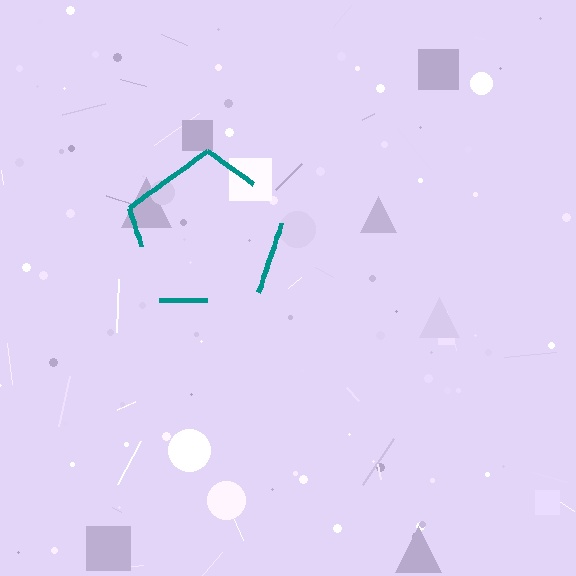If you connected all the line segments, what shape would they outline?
They would outline a pentagon.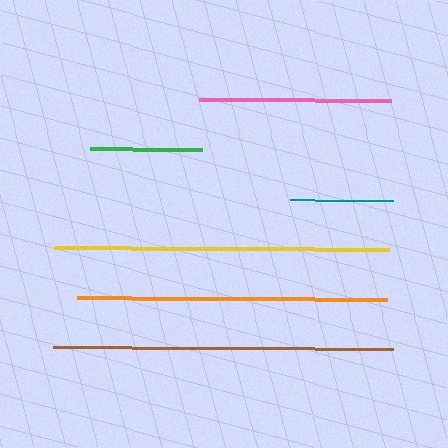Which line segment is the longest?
The brown line is the longest at approximately 340 pixels.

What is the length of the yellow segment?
The yellow segment is approximately 335 pixels long.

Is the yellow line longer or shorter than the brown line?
The brown line is longer than the yellow line.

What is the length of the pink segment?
The pink segment is approximately 193 pixels long.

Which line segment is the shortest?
The teal line is the shortest at approximately 103 pixels.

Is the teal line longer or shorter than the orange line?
The orange line is longer than the teal line.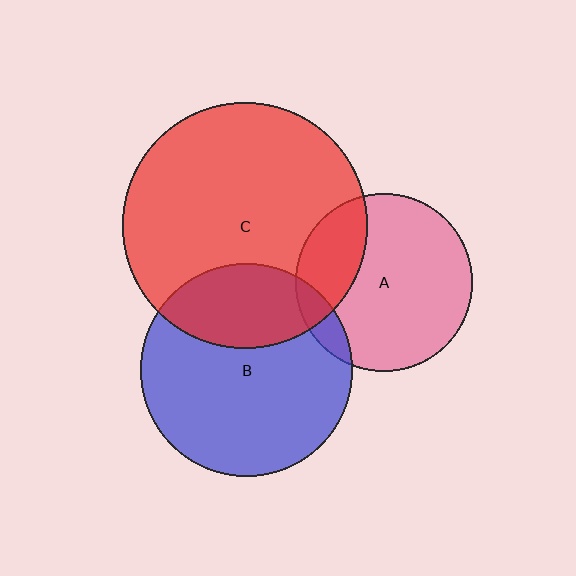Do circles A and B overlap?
Yes.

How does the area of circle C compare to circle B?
Approximately 1.3 times.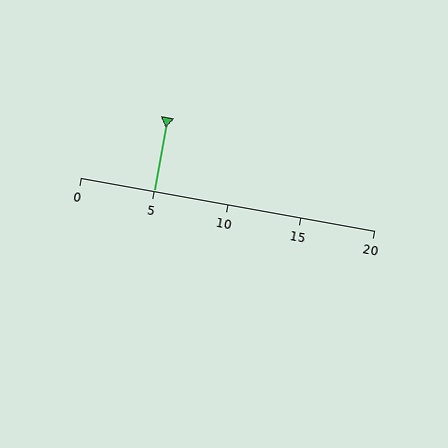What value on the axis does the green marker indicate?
The marker indicates approximately 5.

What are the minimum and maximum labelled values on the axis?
The axis runs from 0 to 20.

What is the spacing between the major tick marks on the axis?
The major ticks are spaced 5 apart.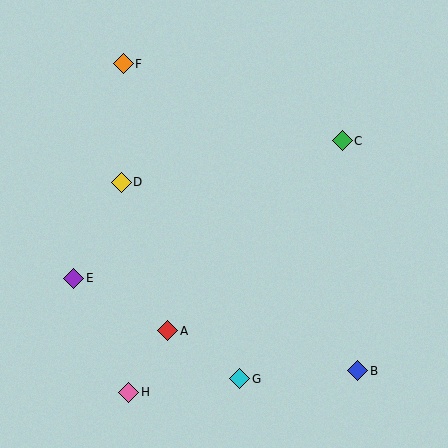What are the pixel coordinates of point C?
Point C is at (342, 141).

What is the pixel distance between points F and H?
The distance between F and H is 328 pixels.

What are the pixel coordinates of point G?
Point G is at (240, 379).